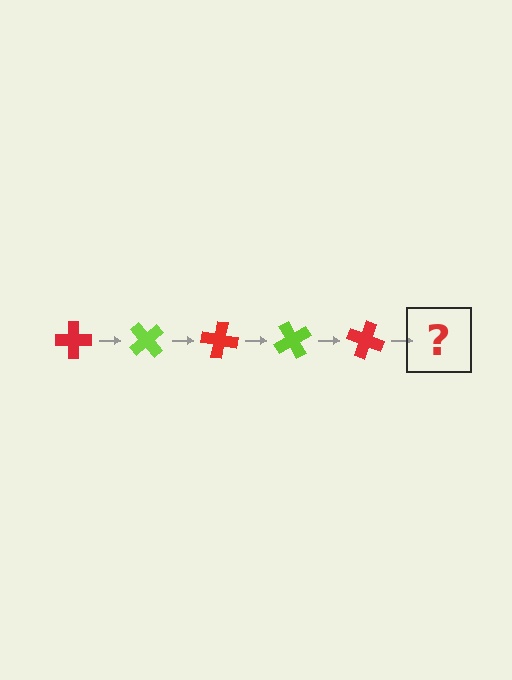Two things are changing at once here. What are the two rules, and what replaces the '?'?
The two rules are that it rotates 50 degrees each step and the color cycles through red and lime. The '?' should be a lime cross, rotated 250 degrees from the start.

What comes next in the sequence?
The next element should be a lime cross, rotated 250 degrees from the start.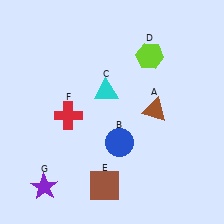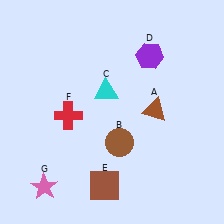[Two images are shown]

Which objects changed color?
B changed from blue to brown. D changed from lime to purple. G changed from purple to pink.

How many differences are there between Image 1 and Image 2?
There are 3 differences between the two images.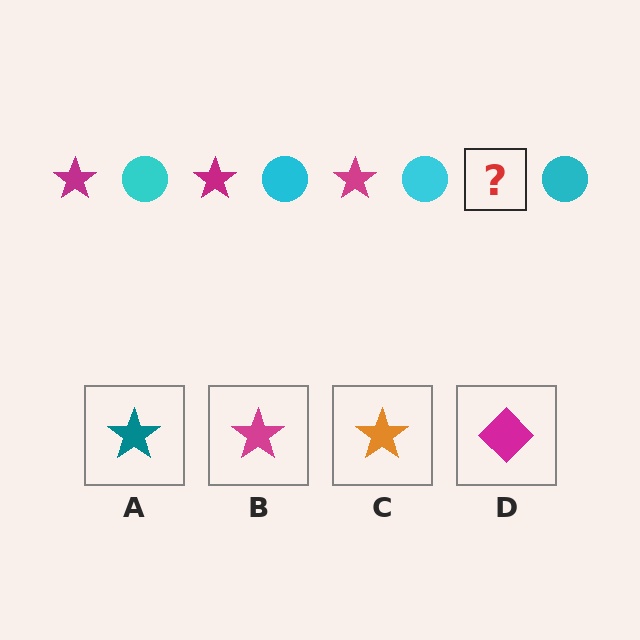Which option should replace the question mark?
Option B.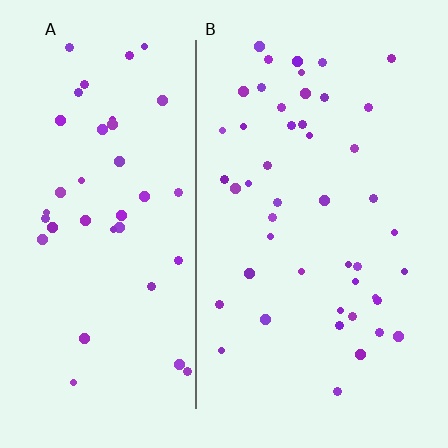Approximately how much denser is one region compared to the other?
Approximately 1.1× — region B over region A.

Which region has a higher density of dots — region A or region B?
B (the right).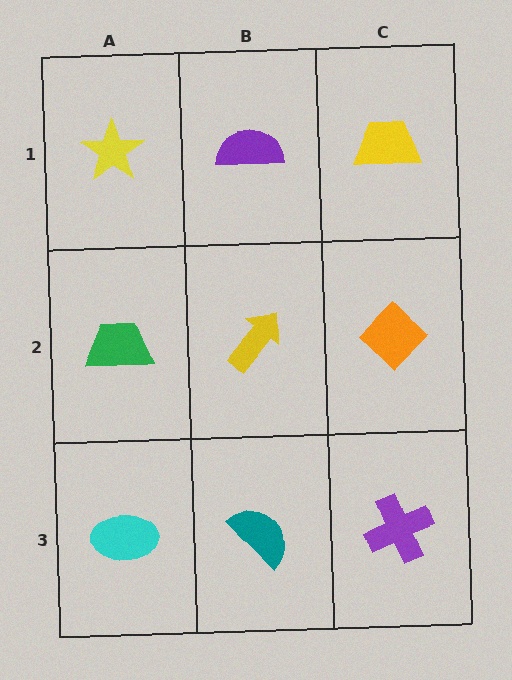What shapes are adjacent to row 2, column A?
A yellow star (row 1, column A), a cyan ellipse (row 3, column A), a yellow arrow (row 2, column B).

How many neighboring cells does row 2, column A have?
3.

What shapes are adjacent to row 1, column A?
A green trapezoid (row 2, column A), a purple semicircle (row 1, column B).